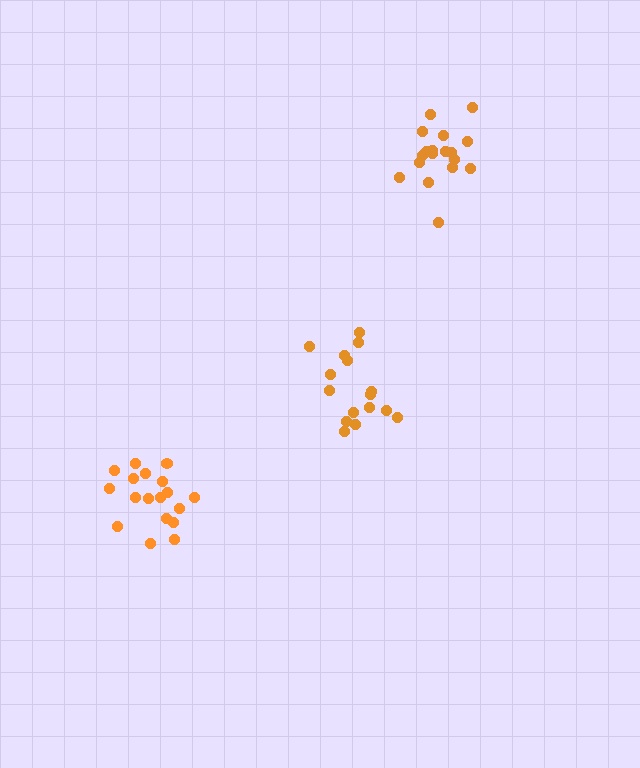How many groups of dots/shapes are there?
There are 3 groups.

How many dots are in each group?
Group 1: 16 dots, Group 2: 18 dots, Group 3: 18 dots (52 total).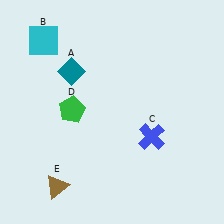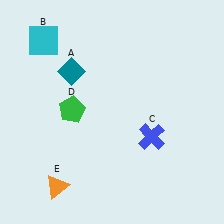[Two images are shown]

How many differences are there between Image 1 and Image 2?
There is 1 difference between the two images.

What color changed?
The triangle (E) changed from brown in Image 1 to orange in Image 2.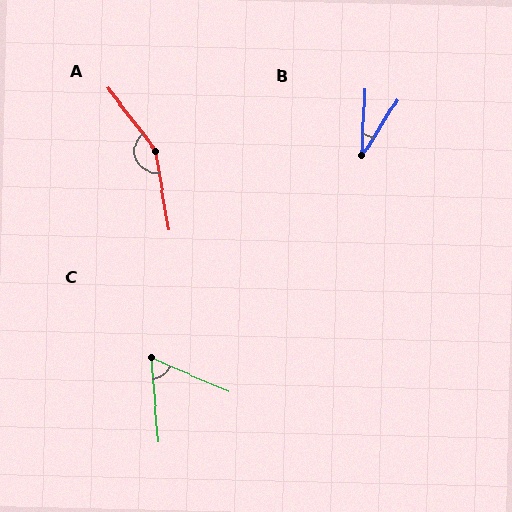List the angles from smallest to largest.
B (31°), C (62°), A (152°).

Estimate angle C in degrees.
Approximately 62 degrees.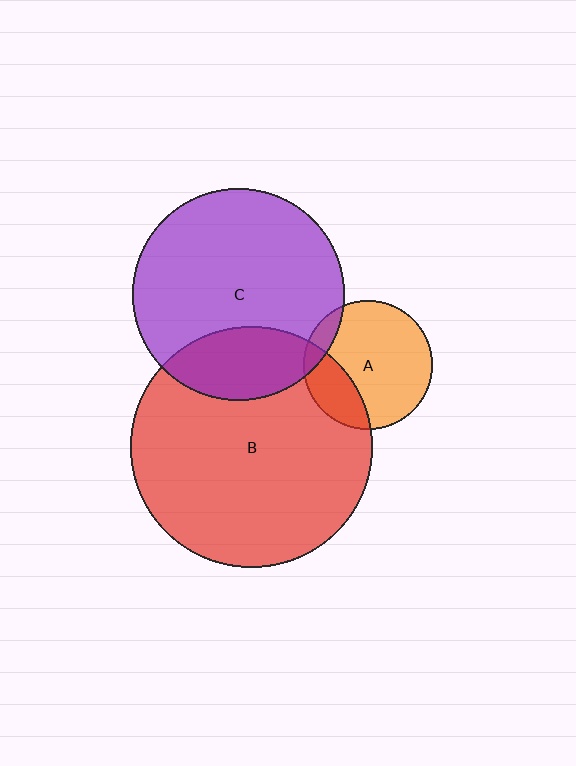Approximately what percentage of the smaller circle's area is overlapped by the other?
Approximately 25%.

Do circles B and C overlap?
Yes.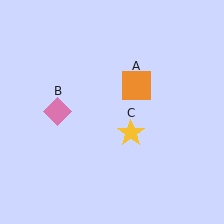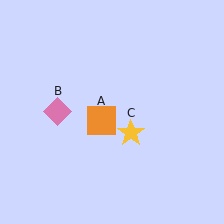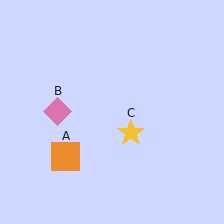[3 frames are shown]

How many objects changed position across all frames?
1 object changed position: orange square (object A).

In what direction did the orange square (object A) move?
The orange square (object A) moved down and to the left.